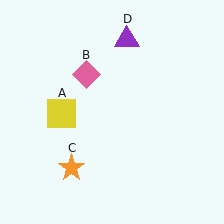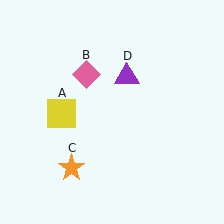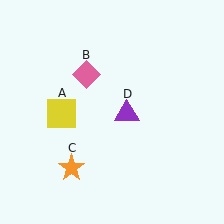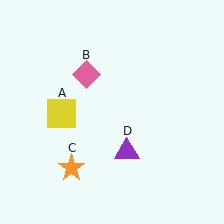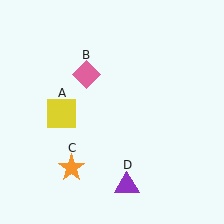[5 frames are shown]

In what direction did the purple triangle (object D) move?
The purple triangle (object D) moved down.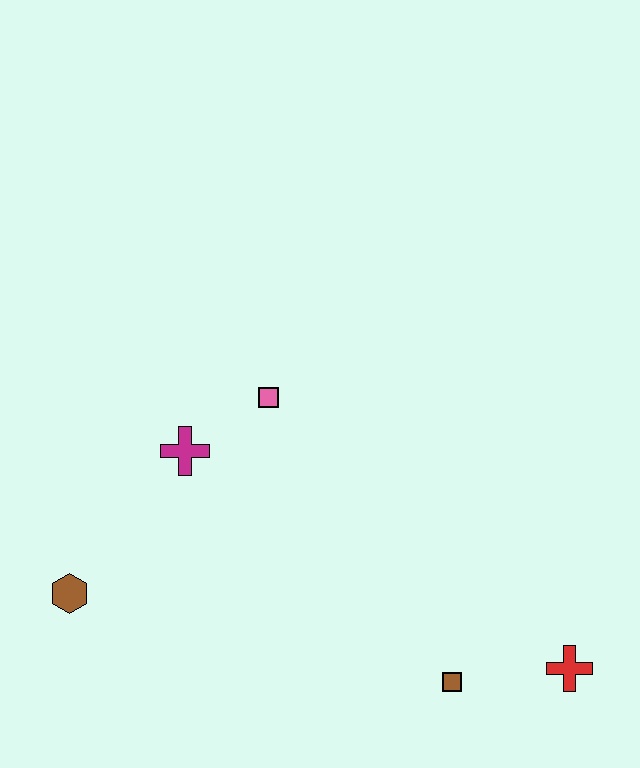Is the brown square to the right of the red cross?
No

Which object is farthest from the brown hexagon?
The red cross is farthest from the brown hexagon.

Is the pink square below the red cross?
No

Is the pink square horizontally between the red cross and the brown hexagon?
Yes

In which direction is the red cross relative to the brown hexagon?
The red cross is to the right of the brown hexagon.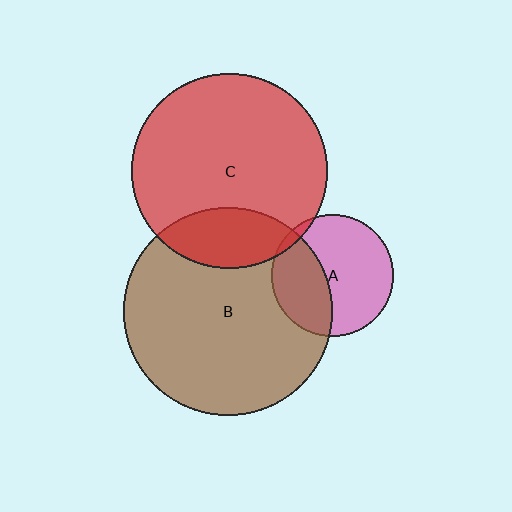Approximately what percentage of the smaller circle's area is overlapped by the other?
Approximately 20%.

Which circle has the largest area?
Circle B (brown).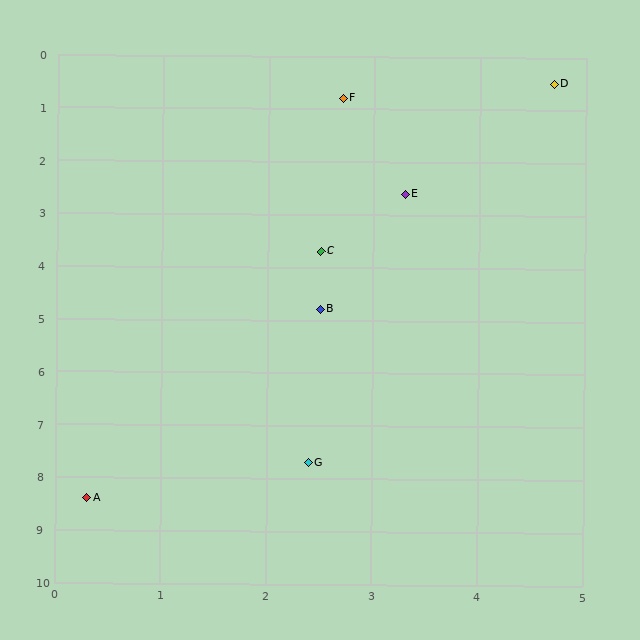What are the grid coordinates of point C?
Point C is at approximately (2.5, 3.7).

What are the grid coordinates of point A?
Point A is at approximately (0.3, 8.4).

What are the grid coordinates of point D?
Point D is at approximately (4.7, 0.5).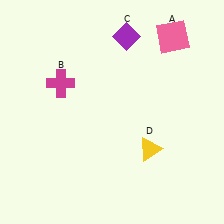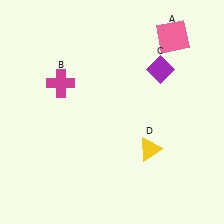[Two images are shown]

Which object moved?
The purple diamond (C) moved right.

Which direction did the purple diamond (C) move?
The purple diamond (C) moved right.